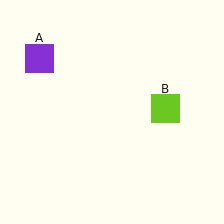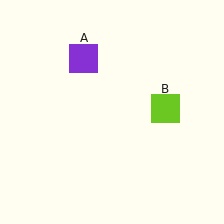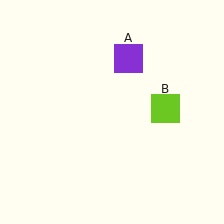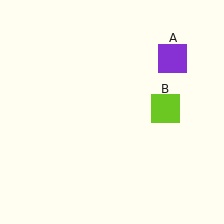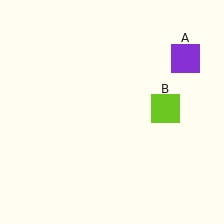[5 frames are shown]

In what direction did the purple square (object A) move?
The purple square (object A) moved right.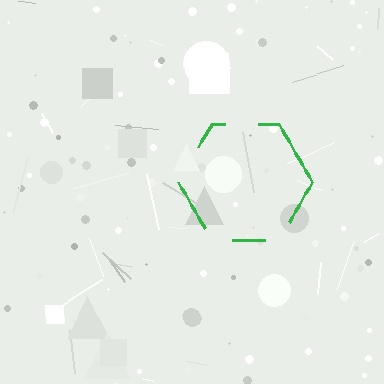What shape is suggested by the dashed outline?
The dashed outline suggests a hexagon.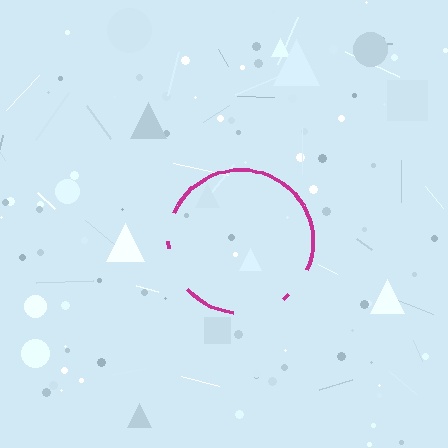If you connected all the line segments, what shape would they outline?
They would outline a circle.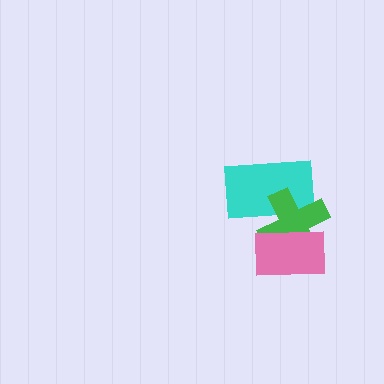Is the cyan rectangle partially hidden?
Yes, it is partially covered by another shape.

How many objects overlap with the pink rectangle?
2 objects overlap with the pink rectangle.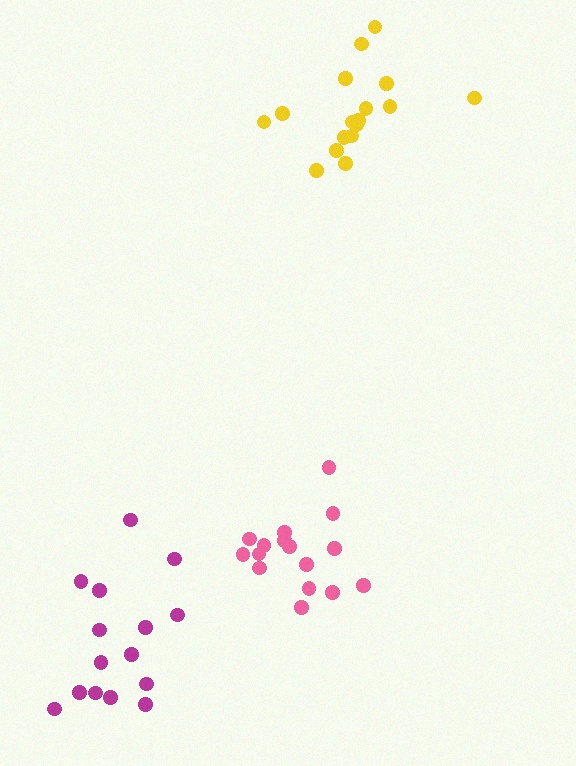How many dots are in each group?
Group 1: 17 dots, Group 2: 17 dots, Group 3: 15 dots (49 total).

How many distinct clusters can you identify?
There are 3 distinct clusters.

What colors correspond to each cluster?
The clusters are colored: pink, yellow, magenta.